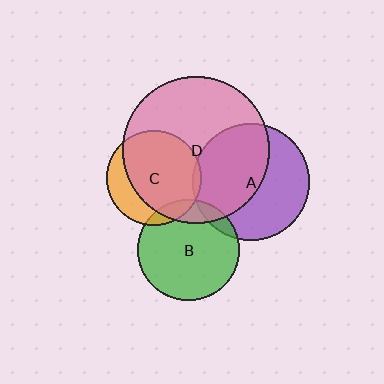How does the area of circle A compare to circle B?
Approximately 1.3 times.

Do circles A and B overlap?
Yes.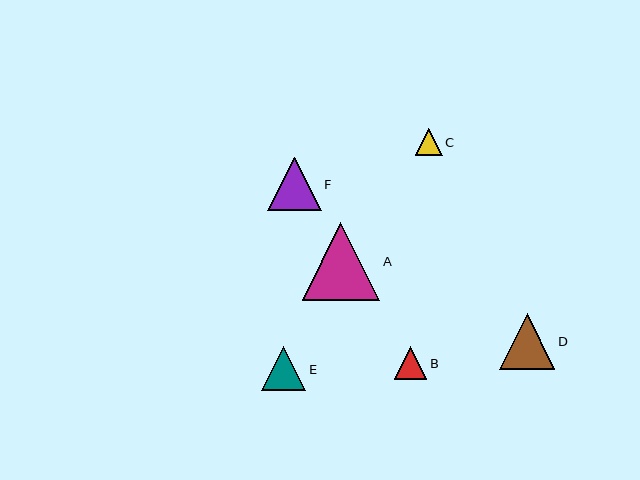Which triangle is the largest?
Triangle A is the largest with a size of approximately 77 pixels.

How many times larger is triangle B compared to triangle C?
Triangle B is approximately 1.2 times the size of triangle C.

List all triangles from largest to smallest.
From largest to smallest: A, D, F, E, B, C.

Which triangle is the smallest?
Triangle C is the smallest with a size of approximately 27 pixels.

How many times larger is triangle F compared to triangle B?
Triangle F is approximately 1.6 times the size of triangle B.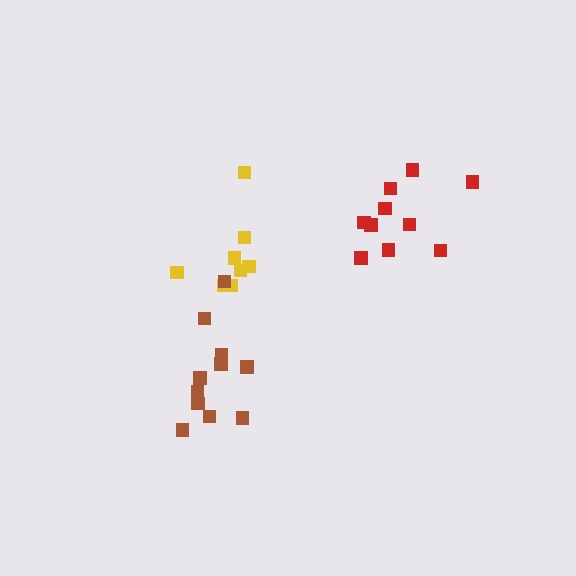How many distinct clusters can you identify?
There are 3 distinct clusters.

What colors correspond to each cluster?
The clusters are colored: yellow, brown, red.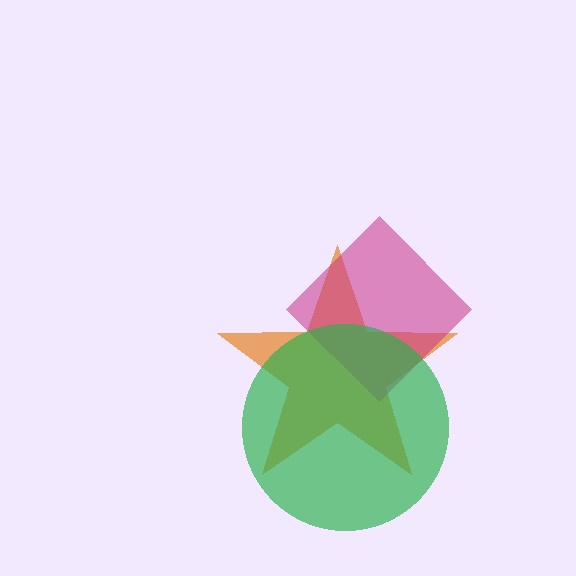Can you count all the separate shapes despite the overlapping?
Yes, there are 3 separate shapes.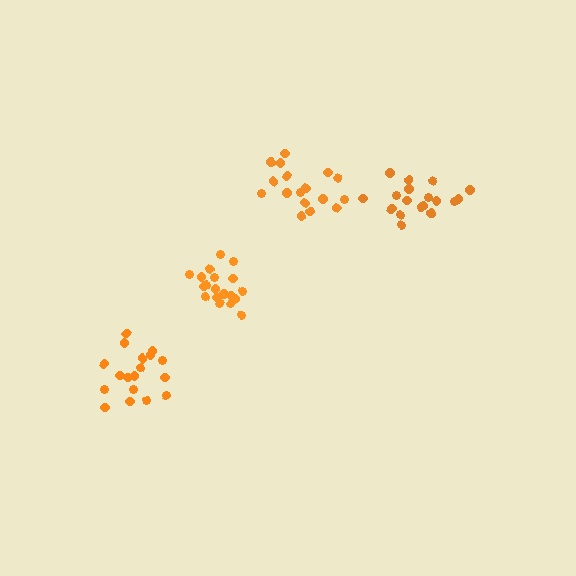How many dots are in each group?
Group 1: 19 dots, Group 2: 18 dots, Group 3: 17 dots, Group 4: 18 dots (72 total).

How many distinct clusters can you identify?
There are 4 distinct clusters.